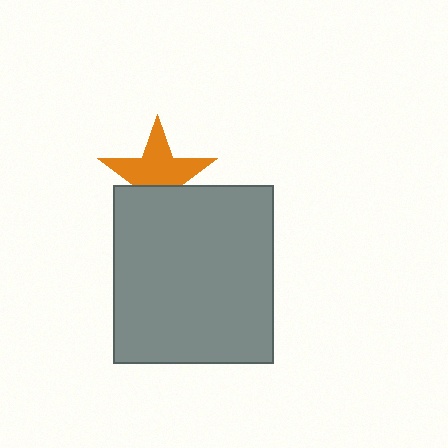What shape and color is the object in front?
The object in front is a gray rectangle.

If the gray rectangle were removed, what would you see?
You would see the complete orange star.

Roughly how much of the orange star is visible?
About half of it is visible (roughly 63%).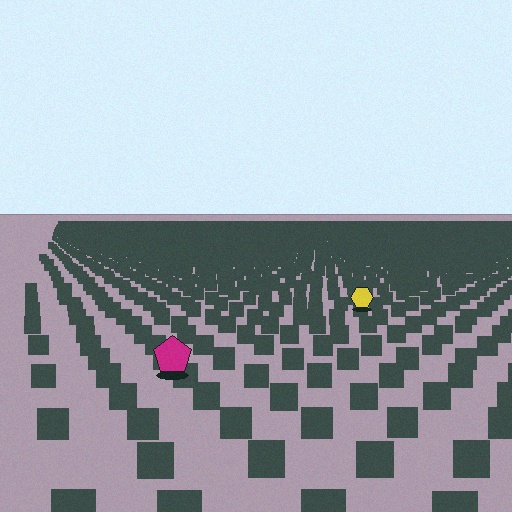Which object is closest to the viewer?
The magenta pentagon is closest. The texture marks near it are larger and more spread out.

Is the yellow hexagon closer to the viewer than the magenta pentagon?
No. The magenta pentagon is closer — you can tell from the texture gradient: the ground texture is coarser near it.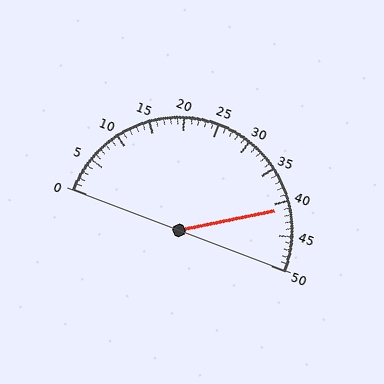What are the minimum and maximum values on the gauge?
The gauge ranges from 0 to 50.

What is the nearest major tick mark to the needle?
The nearest major tick mark is 40.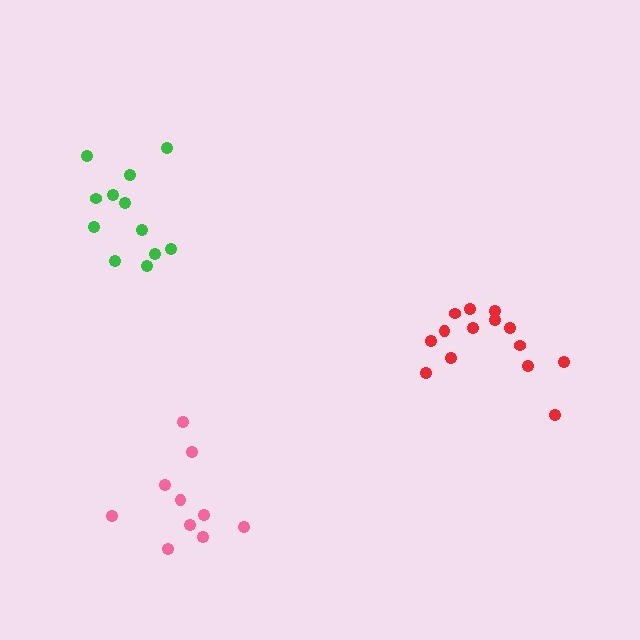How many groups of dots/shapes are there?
There are 3 groups.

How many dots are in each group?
Group 1: 12 dots, Group 2: 10 dots, Group 3: 14 dots (36 total).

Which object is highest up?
The green cluster is topmost.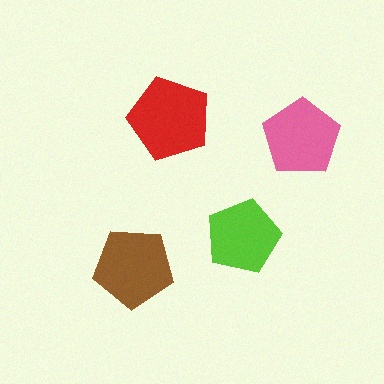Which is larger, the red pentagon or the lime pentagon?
The red one.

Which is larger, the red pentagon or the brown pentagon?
The red one.